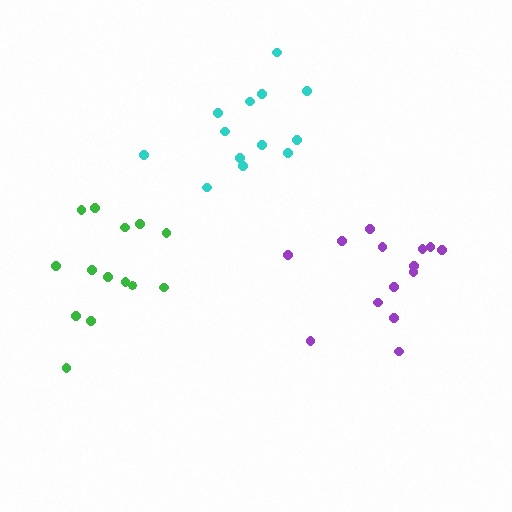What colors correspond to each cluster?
The clusters are colored: purple, green, cyan.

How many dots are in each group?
Group 1: 14 dots, Group 2: 14 dots, Group 3: 13 dots (41 total).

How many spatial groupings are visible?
There are 3 spatial groupings.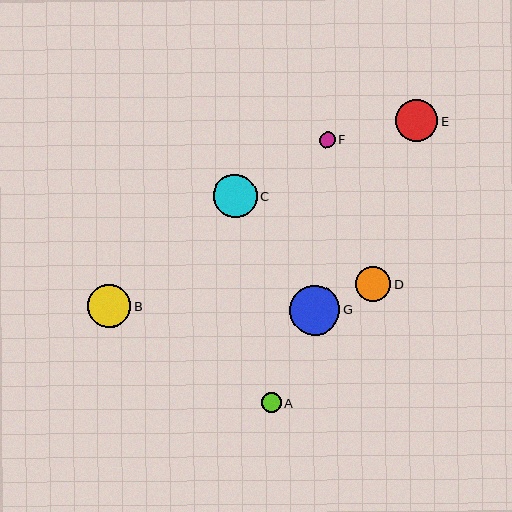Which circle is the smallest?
Circle F is the smallest with a size of approximately 16 pixels.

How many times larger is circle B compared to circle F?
Circle B is approximately 2.8 times the size of circle F.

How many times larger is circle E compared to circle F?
Circle E is approximately 2.7 times the size of circle F.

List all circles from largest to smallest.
From largest to smallest: G, C, B, E, D, A, F.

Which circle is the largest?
Circle G is the largest with a size of approximately 50 pixels.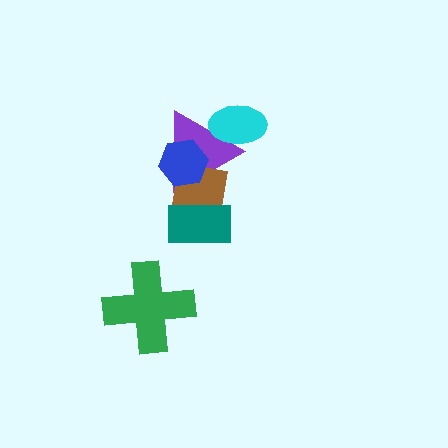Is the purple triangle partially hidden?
Yes, it is partially covered by another shape.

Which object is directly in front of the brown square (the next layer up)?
The teal rectangle is directly in front of the brown square.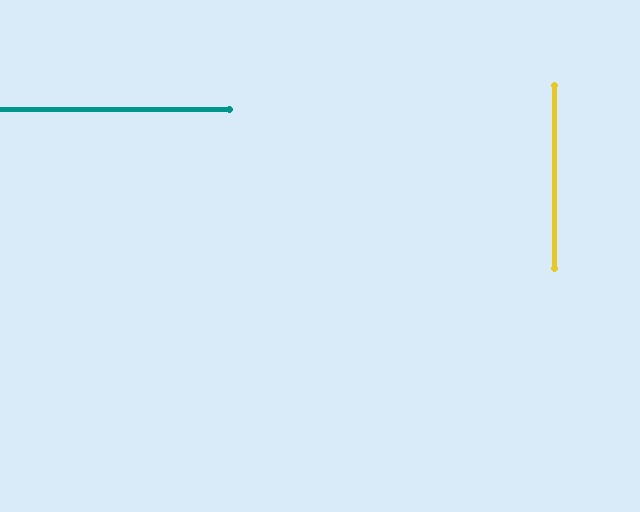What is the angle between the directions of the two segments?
Approximately 90 degrees.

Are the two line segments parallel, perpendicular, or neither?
Perpendicular — they meet at approximately 90°.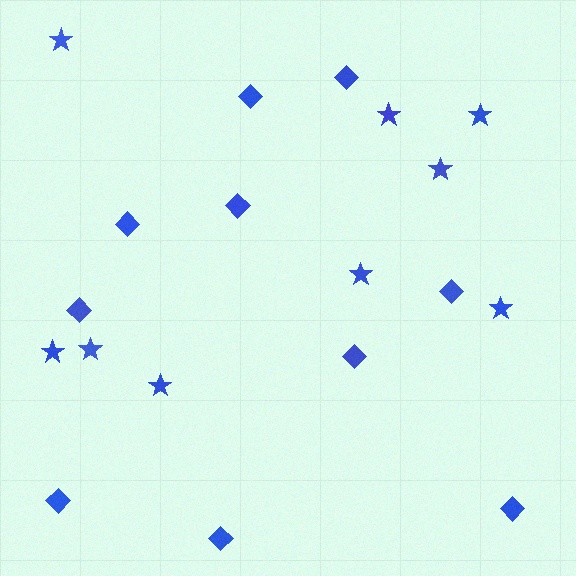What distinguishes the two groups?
There are 2 groups: one group of diamonds (10) and one group of stars (9).